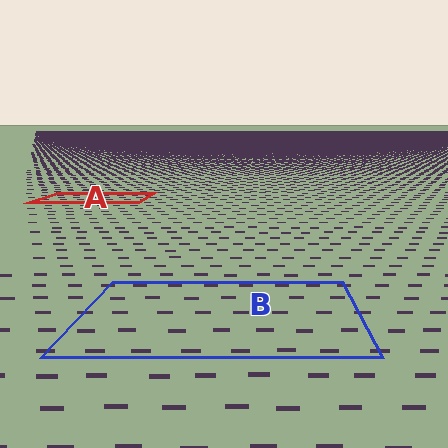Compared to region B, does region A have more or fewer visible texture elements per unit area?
Region A has more texture elements per unit area — they are packed more densely because it is farther away.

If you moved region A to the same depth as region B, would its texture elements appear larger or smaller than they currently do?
They would appear larger. At a closer depth, the same texture elements are projected at a bigger on-screen size.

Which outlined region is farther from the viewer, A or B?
Region A is farther from the viewer — the texture elements inside it appear smaller and more densely packed.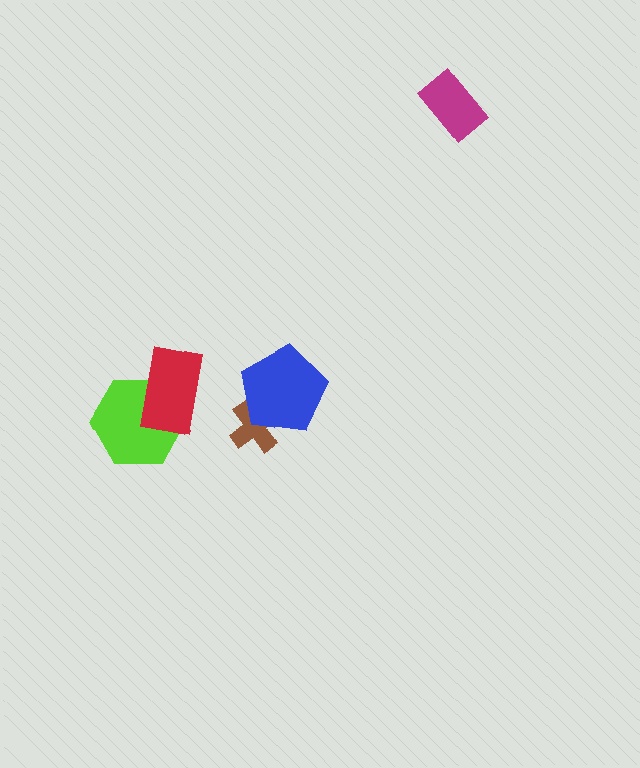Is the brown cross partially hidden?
Yes, it is partially covered by another shape.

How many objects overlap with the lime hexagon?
1 object overlaps with the lime hexagon.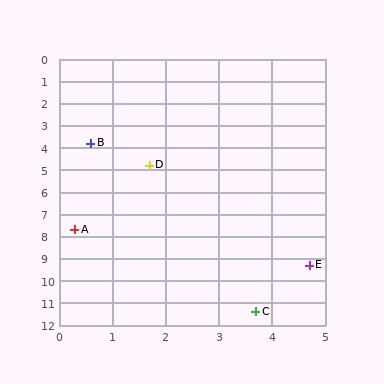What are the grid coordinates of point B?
Point B is at approximately (0.6, 3.8).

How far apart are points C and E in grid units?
Points C and E are about 2.3 grid units apart.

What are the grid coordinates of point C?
Point C is at approximately (3.7, 11.4).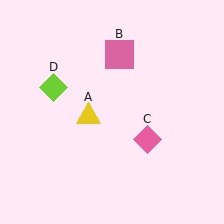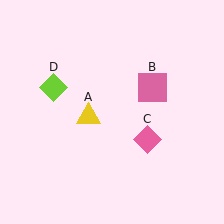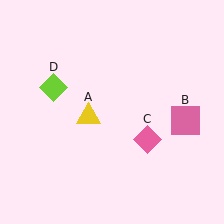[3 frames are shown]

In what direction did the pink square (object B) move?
The pink square (object B) moved down and to the right.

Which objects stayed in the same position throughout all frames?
Yellow triangle (object A) and pink diamond (object C) and lime diamond (object D) remained stationary.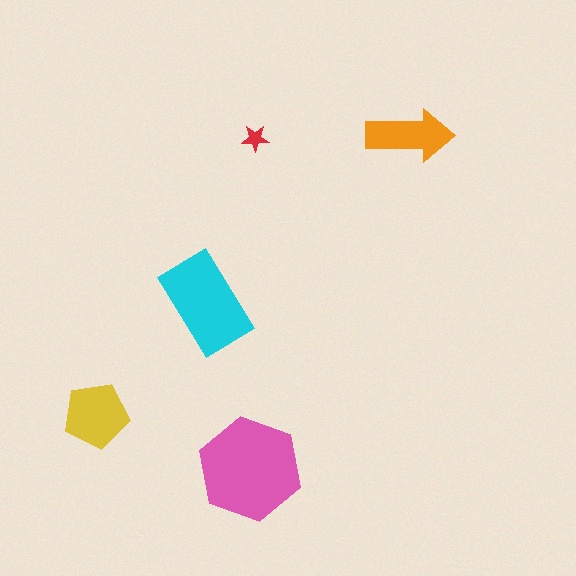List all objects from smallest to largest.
The red star, the orange arrow, the yellow pentagon, the cyan rectangle, the pink hexagon.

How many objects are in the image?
There are 5 objects in the image.